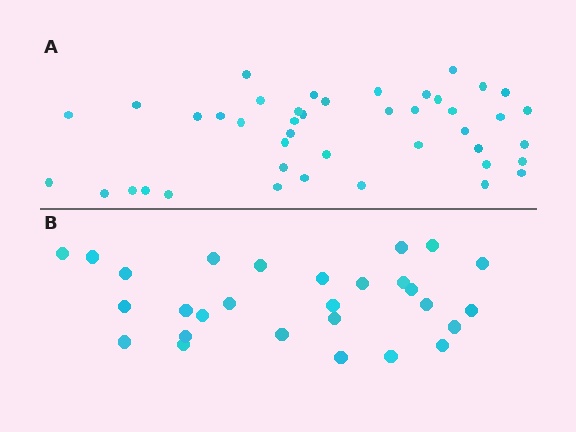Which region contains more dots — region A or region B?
Region A (the top region) has more dots.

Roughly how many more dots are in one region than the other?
Region A has approximately 15 more dots than region B.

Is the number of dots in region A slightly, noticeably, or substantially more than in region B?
Region A has substantially more. The ratio is roughly 1.5 to 1.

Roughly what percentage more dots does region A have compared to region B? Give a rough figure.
About 55% more.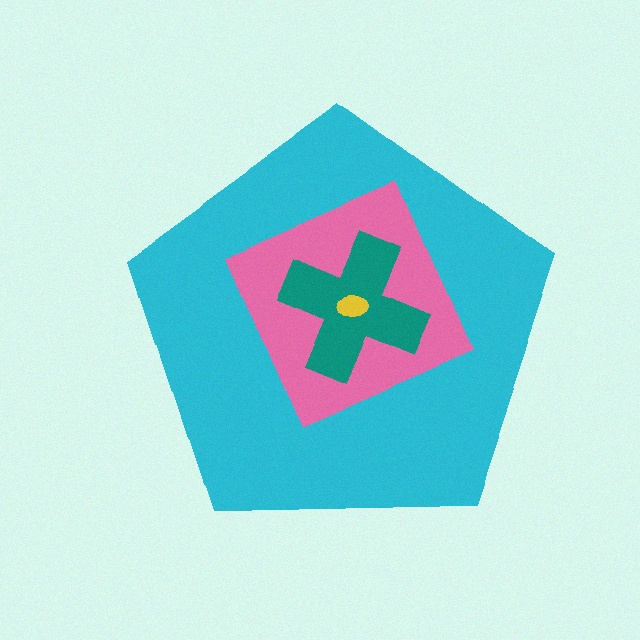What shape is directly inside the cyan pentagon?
The pink diamond.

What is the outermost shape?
The cyan pentagon.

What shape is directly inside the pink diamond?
The teal cross.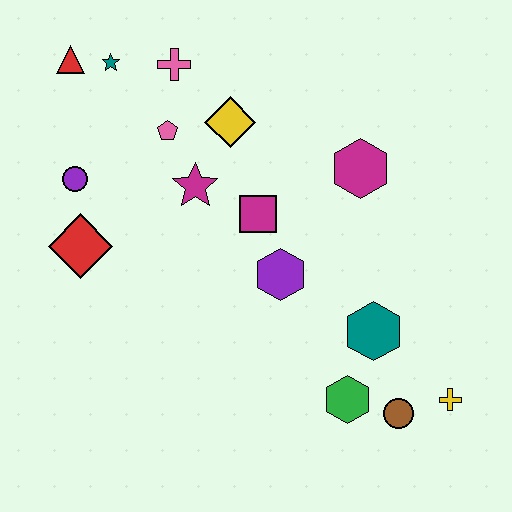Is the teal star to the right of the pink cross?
No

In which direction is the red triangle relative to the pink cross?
The red triangle is to the left of the pink cross.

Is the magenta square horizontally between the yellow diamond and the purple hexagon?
Yes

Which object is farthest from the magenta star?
The yellow cross is farthest from the magenta star.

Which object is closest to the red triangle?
The teal star is closest to the red triangle.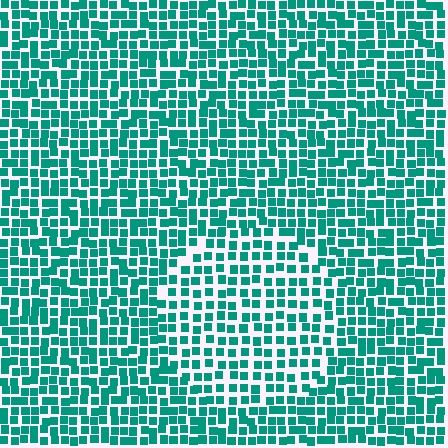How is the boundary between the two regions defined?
The boundary is defined by a change in element density (approximately 1.5x ratio). All elements are the same color, size, and shape.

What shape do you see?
I see a circle.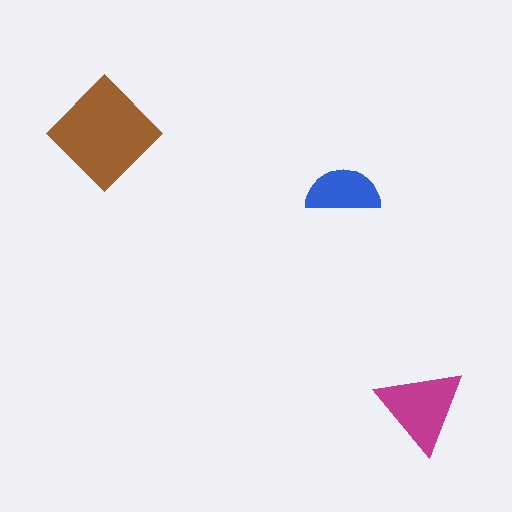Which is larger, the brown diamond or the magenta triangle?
The brown diamond.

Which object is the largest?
The brown diamond.